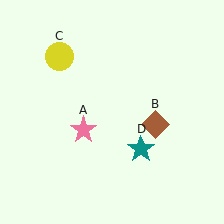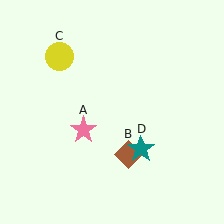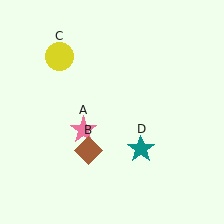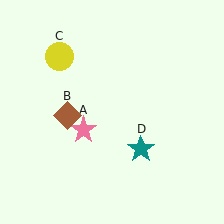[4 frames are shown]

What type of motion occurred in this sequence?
The brown diamond (object B) rotated clockwise around the center of the scene.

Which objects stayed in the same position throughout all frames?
Pink star (object A) and yellow circle (object C) and teal star (object D) remained stationary.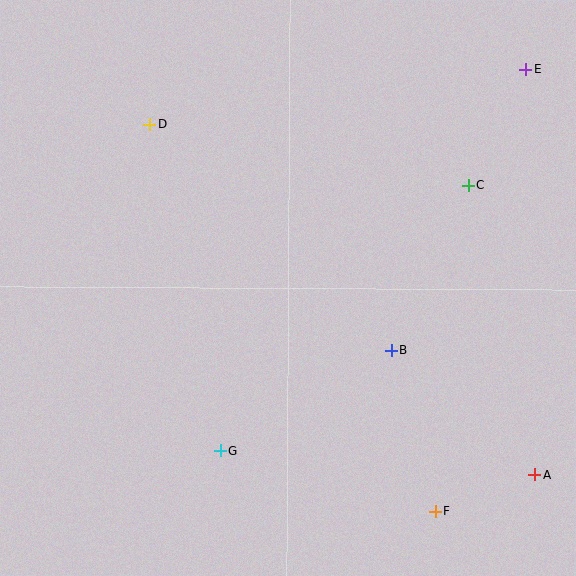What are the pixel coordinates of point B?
Point B is at (391, 350).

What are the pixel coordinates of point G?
Point G is at (220, 451).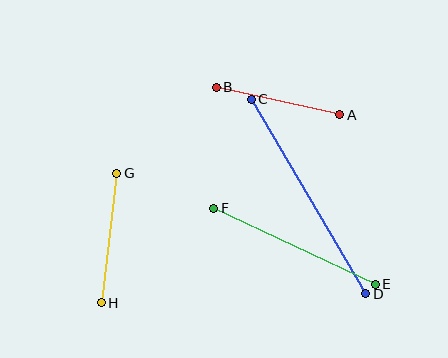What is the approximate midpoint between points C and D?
The midpoint is at approximately (308, 197) pixels.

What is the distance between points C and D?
The distance is approximately 226 pixels.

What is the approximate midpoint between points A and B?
The midpoint is at approximately (278, 101) pixels.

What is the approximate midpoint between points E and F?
The midpoint is at approximately (295, 246) pixels.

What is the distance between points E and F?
The distance is approximately 178 pixels.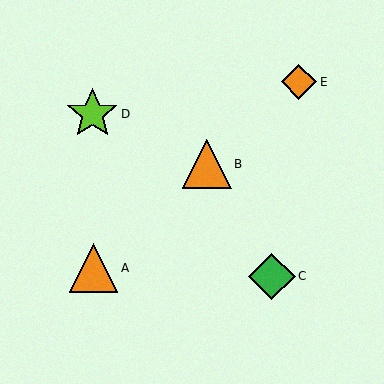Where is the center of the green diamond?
The center of the green diamond is at (272, 276).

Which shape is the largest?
The lime star (labeled D) is the largest.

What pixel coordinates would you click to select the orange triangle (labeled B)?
Click at (207, 164) to select the orange triangle B.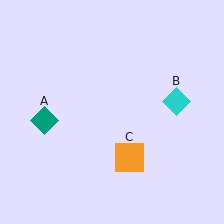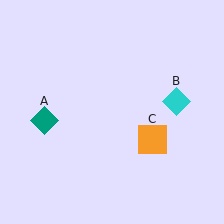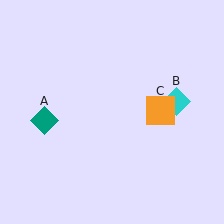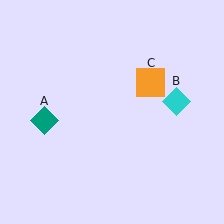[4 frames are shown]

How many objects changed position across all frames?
1 object changed position: orange square (object C).